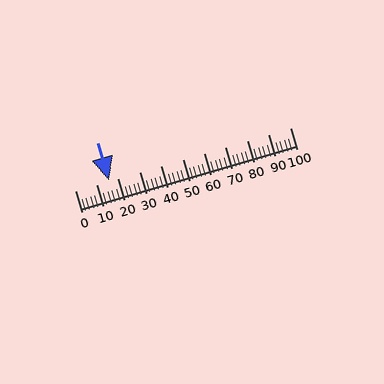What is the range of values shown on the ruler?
The ruler shows values from 0 to 100.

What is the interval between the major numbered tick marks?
The major tick marks are spaced 10 units apart.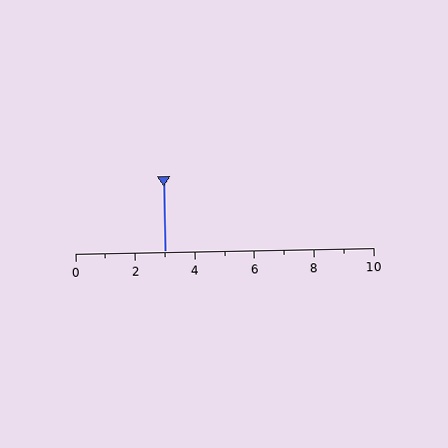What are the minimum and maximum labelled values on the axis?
The axis runs from 0 to 10.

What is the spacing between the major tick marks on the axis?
The major ticks are spaced 2 apart.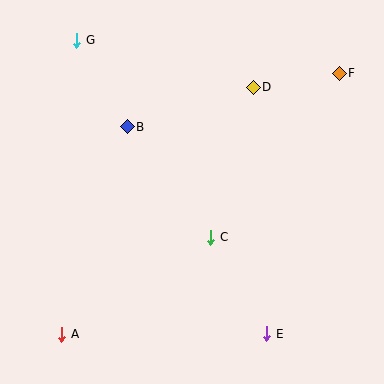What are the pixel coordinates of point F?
Point F is at (339, 73).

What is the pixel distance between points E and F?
The distance between E and F is 270 pixels.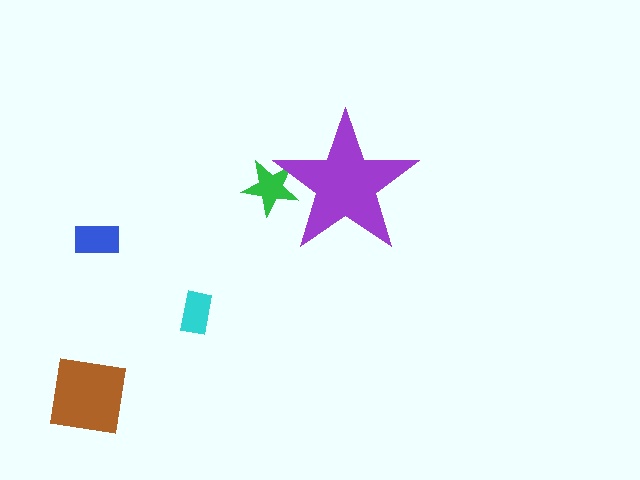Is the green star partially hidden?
Yes, the green star is partially hidden behind the purple star.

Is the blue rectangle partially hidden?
No, the blue rectangle is fully visible.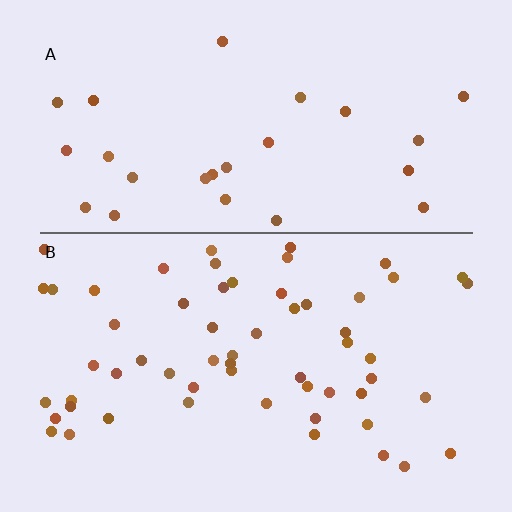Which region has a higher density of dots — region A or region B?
B (the bottom).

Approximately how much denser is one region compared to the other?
Approximately 2.2× — region B over region A.